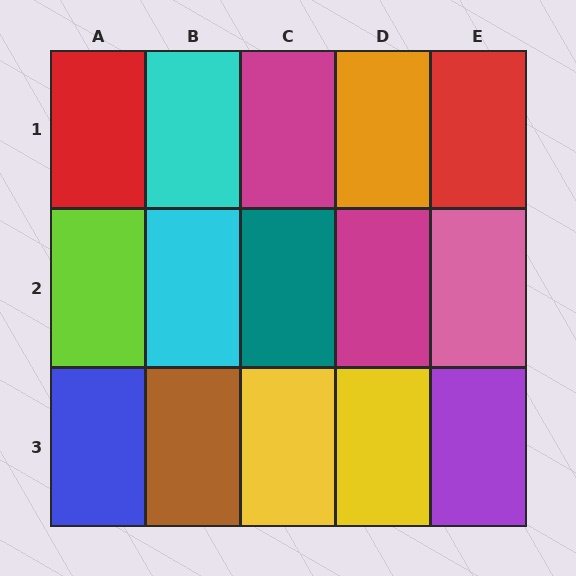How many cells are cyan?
2 cells are cyan.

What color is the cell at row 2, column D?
Magenta.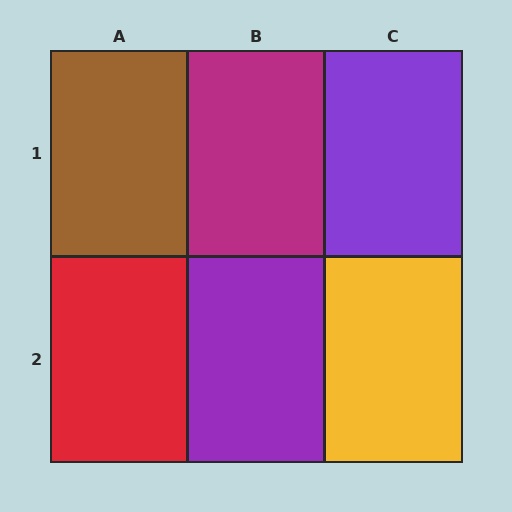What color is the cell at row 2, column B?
Purple.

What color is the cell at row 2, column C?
Yellow.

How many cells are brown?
1 cell is brown.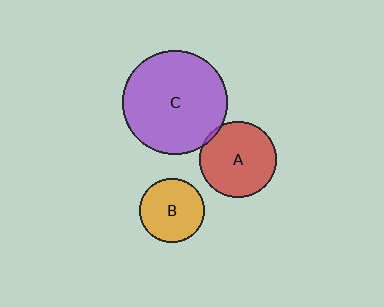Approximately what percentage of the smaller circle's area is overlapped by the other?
Approximately 5%.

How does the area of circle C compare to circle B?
Approximately 2.7 times.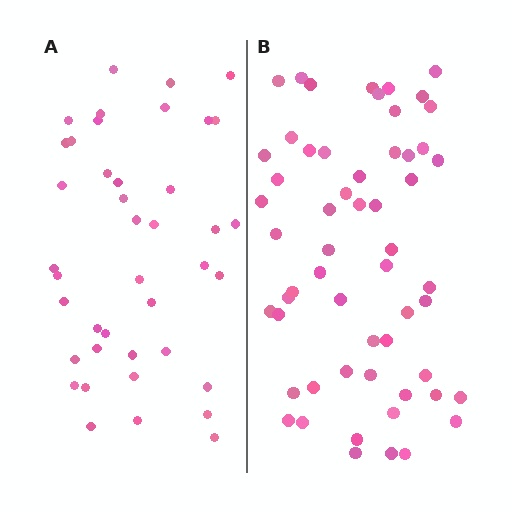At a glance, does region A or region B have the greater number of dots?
Region B (the right region) has more dots.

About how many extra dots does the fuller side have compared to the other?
Region B has approximately 15 more dots than region A.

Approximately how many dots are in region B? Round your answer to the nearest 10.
About 60 dots. (The exact count is 57, which rounds to 60.)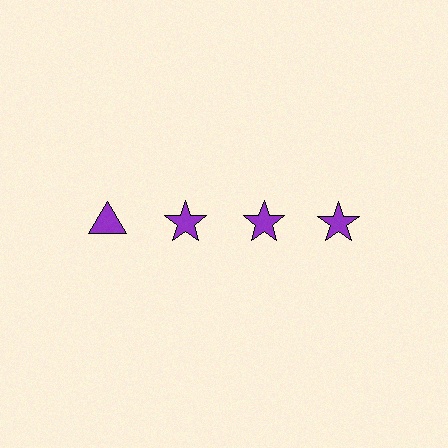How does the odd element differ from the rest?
It has a different shape: triangle instead of star.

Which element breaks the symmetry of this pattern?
The purple triangle in the top row, leftmost column breaks the symmetry. All other shapes are purple stars.